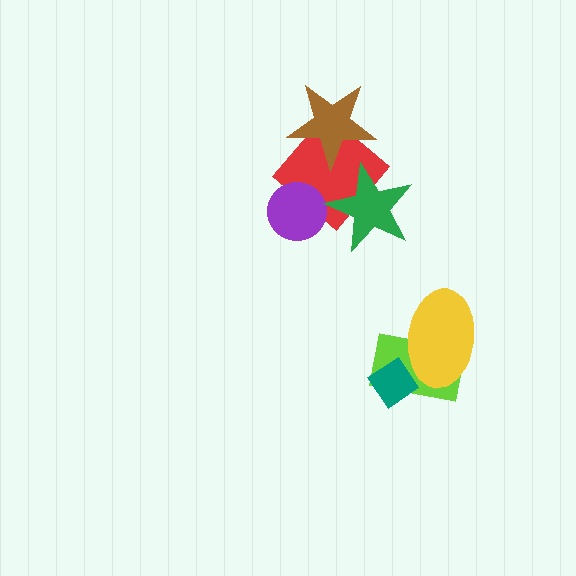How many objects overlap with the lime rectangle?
2 objects overlap with the lime rectangle.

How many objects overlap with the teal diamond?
2 objects overlap with the teal diamond.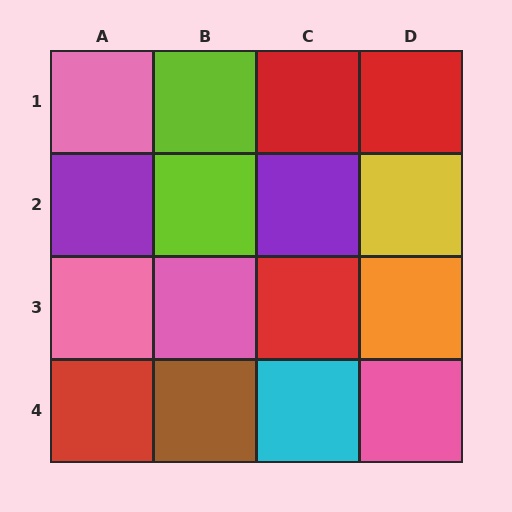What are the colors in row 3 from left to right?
Pink, pink, red, orange.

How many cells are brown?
1 cell is brown.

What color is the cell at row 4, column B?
Brown.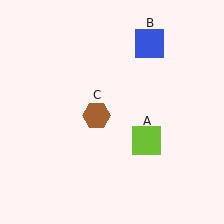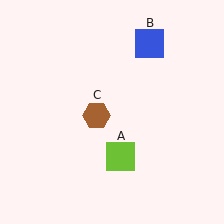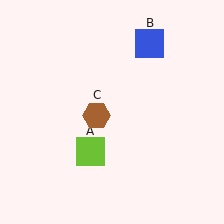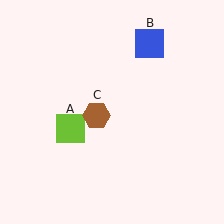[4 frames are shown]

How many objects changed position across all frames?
1 object changed position: lime square (object A).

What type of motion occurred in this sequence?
The lime square (object A) rotated clockwise around the center of the scene.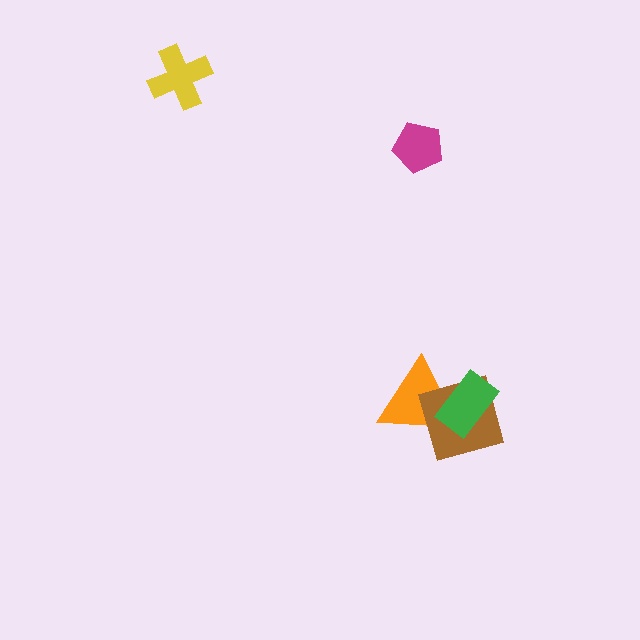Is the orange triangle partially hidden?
Yes, it is partially covered by another shape.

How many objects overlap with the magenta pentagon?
0 objects overlap with the magenta pentagon.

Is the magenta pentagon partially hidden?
No, no other shape covers it.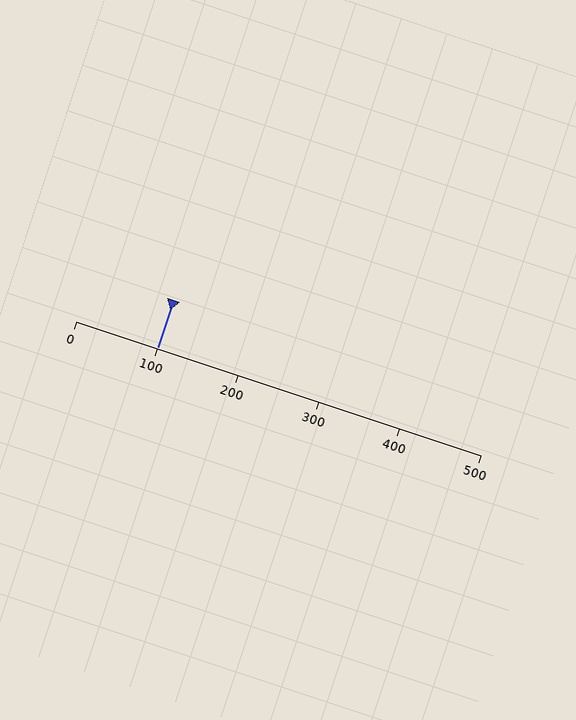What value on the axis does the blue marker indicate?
The marker indicates approximately 100.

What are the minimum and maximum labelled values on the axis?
The axis runs from 0 to 500.